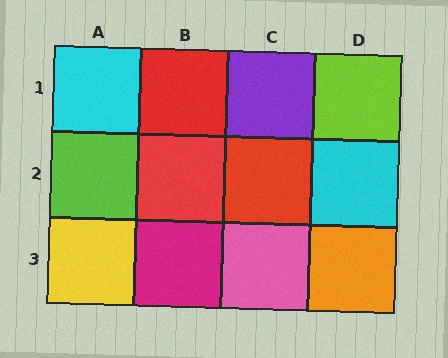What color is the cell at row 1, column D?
Lime.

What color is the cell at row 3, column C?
Pink.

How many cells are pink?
1 cell is pink.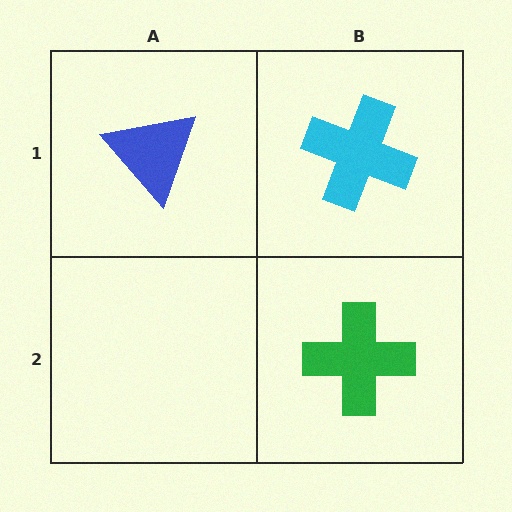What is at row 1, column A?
A blue triangle.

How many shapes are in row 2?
1 shape.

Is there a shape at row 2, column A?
No, that cell is empty.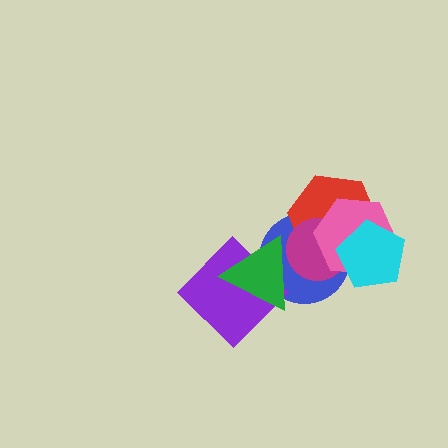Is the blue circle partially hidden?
Yes, it is partially covered by another shape.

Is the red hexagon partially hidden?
Yes, it is partially covered by another shape.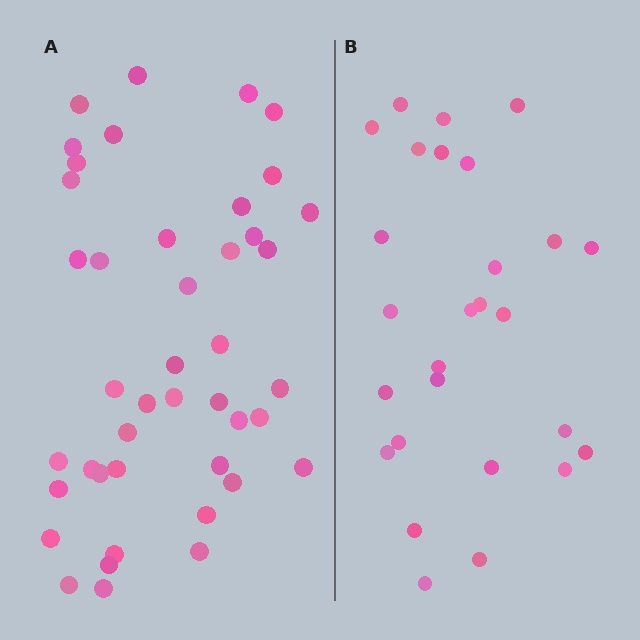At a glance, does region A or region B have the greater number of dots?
Region A (the left region) has more dots.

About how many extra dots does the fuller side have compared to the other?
Region A has approximately 15 more dots than region B.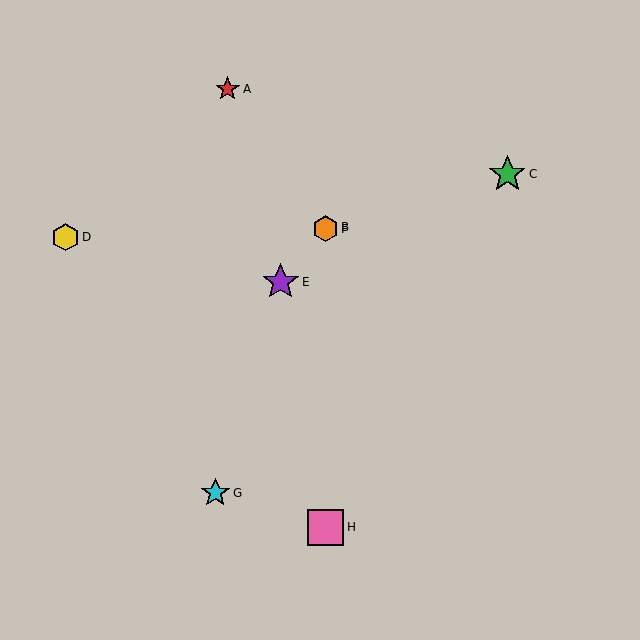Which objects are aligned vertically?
Objects B, F, H are aligned vertically.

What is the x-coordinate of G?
Object G is at x≈215.